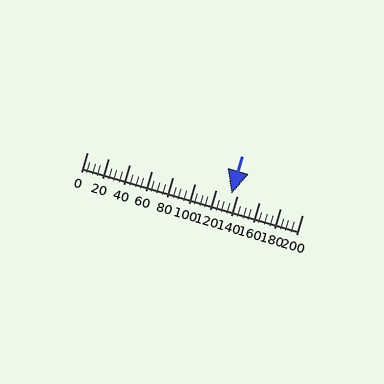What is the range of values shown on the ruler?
The ruler shows values from 0 to 200.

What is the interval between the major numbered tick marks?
The major tick marks are spaced 20 units apart.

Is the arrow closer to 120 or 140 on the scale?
The arrow is closer to 140.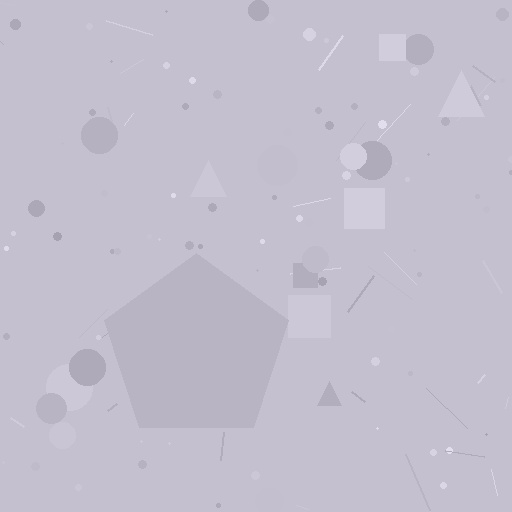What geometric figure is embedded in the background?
A pentagon is embedded in the background.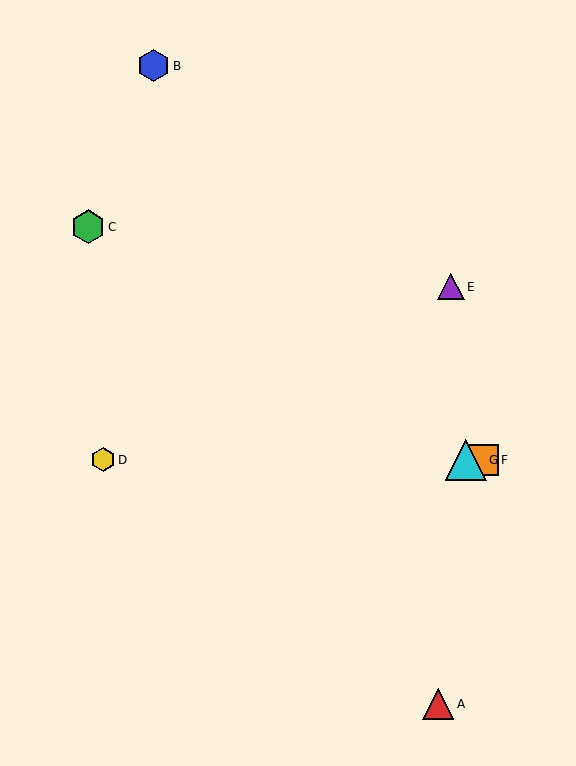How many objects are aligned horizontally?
3 objects (D, F, G) are aligned horizontally.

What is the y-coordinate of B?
Object B is at y≈66.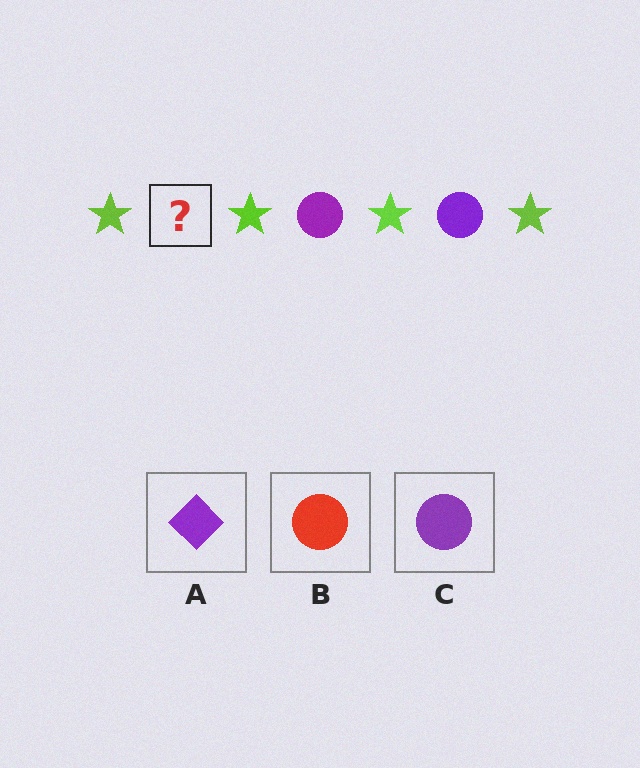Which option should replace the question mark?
Option C.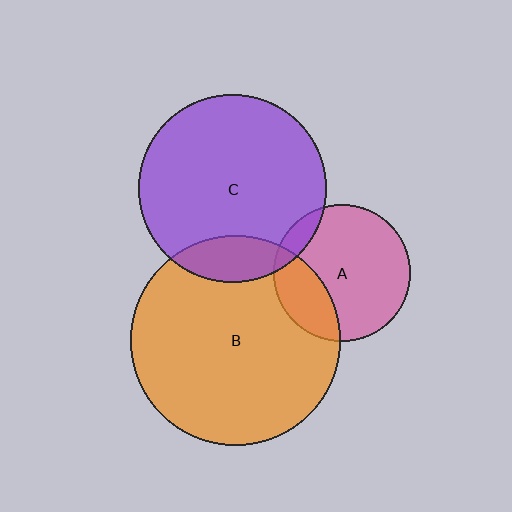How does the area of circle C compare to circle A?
Approximately 1.9 times.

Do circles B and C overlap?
Yes.